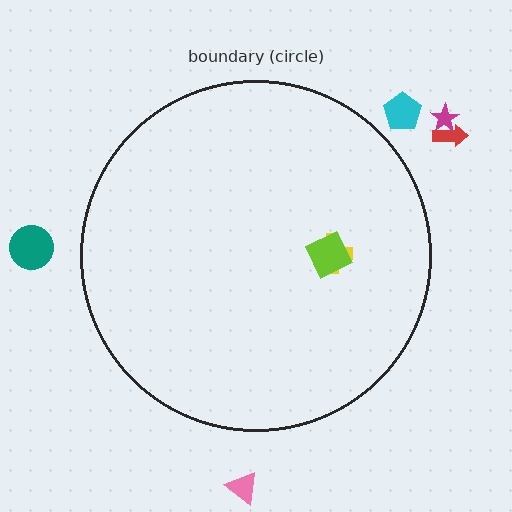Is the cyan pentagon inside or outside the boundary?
Outside.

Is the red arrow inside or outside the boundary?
Outside.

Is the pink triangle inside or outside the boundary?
Outside.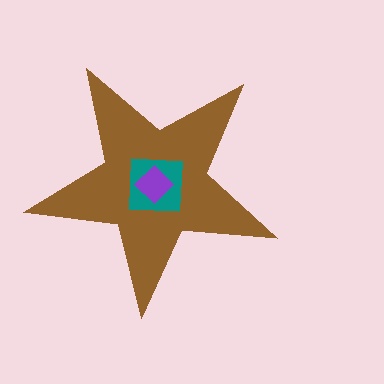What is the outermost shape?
The brown star.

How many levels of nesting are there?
3.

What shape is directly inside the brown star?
The teal square.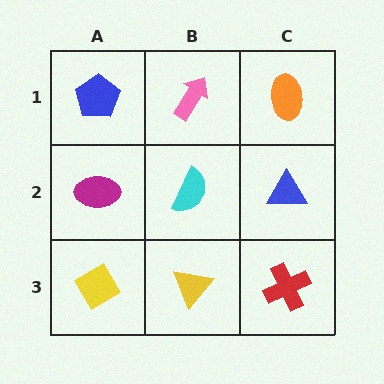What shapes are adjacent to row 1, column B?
A cyan semicircle (row 2, column B), a blue pentagon (row 1, column A), an orange ellipse (row 1, column C).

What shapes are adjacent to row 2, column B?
A pink arrow (row 1, column B), a yellow triangle (row 3, column B), a magenta ellipse (row 2, column A), a blue triangle (row 2, column C).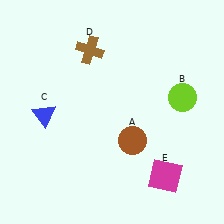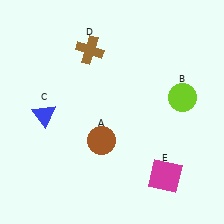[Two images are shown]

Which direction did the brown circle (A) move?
The brown circle (A) moved left.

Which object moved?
The brown circle (A) moved left.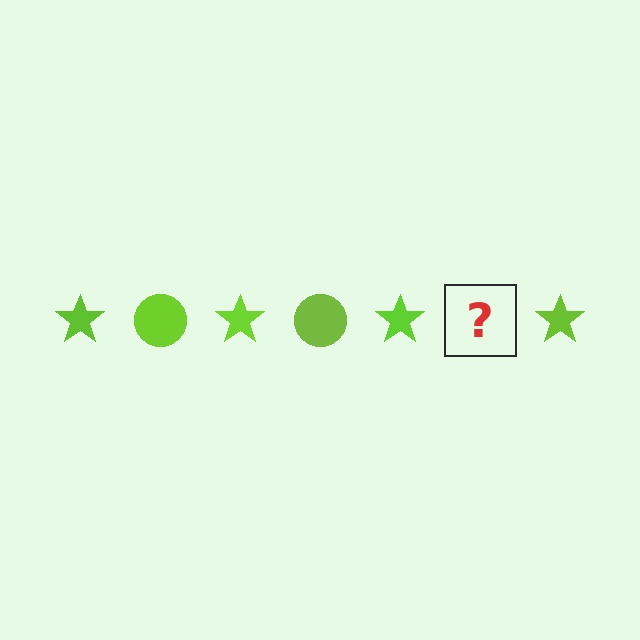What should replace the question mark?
The question mark should be replaced with a lime circle.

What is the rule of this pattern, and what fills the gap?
The rule is that the pattern cycles through star, circle shapes in lime. The gap should be filled with a lime circle.